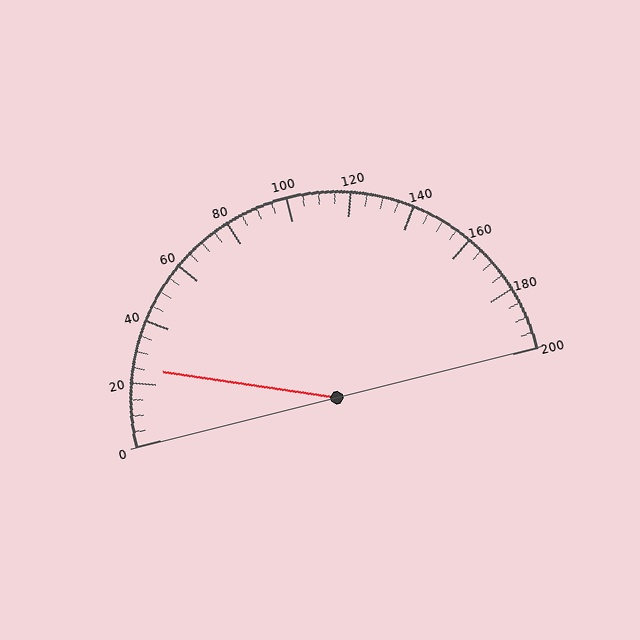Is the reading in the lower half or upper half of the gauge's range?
The reading is in the lower half of the range (0 to 200).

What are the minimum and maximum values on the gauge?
The gauge ranges from 0 to 200.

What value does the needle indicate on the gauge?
The needle indicates approximately 25.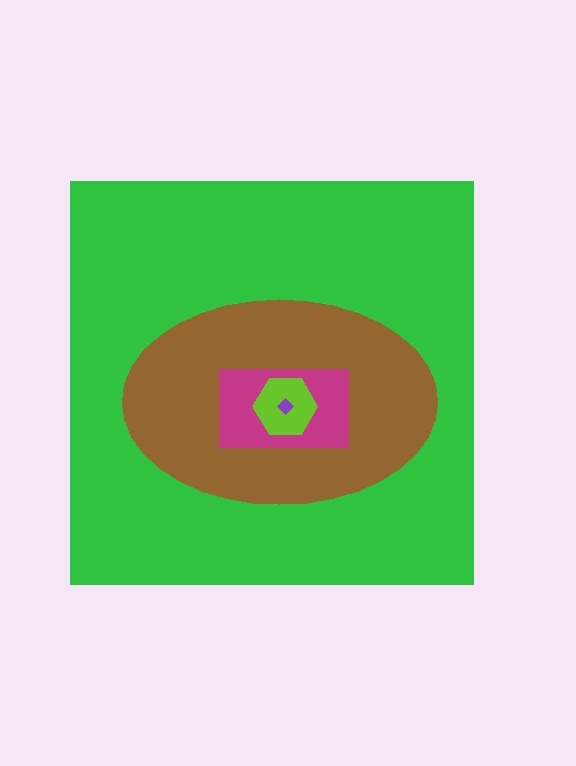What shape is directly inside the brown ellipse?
The magenta rectangle.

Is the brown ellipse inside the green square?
Yes.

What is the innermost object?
The purple diamond.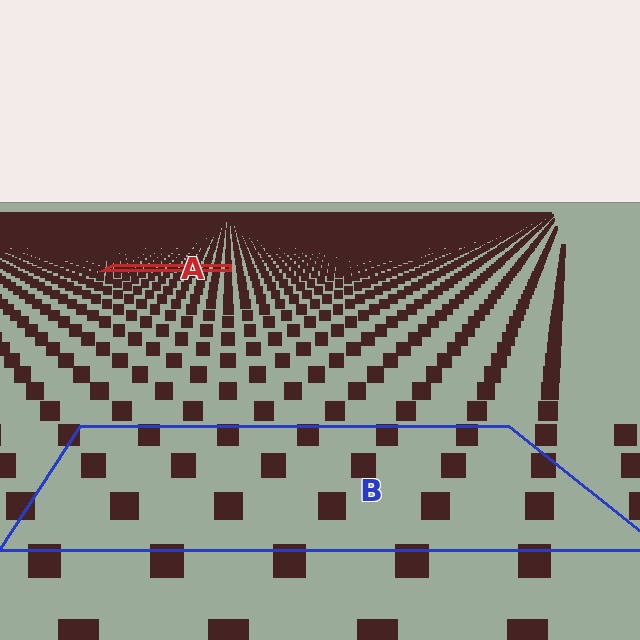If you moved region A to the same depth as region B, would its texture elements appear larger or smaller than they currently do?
They would appear larger. At a closer depth, the same texture elements are projected at a bigger on-screen size.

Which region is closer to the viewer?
Region B is closer. The texture elements there are larger and more spread out.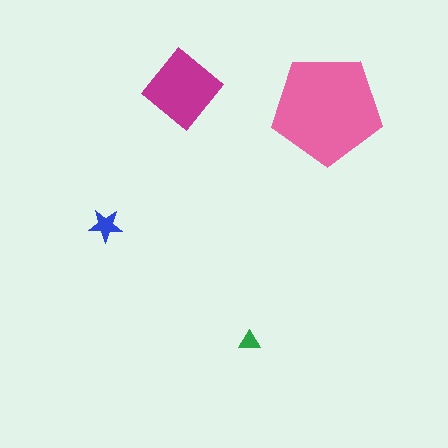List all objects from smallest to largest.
The green triangle, the blue star, the magenta diamond, the pink pentagon.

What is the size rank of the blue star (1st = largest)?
3rd.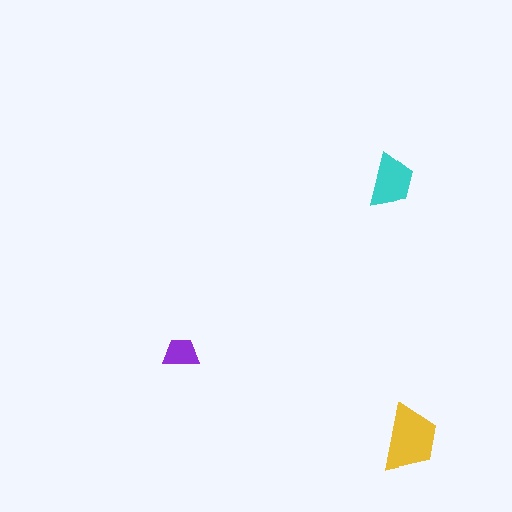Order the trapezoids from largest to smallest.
the yellow one, the cyan one, the purple one.